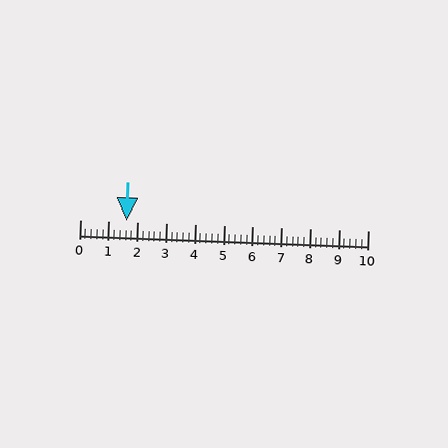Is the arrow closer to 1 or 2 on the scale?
The arrow is closer to 2.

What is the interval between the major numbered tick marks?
The major tick marks are spaced 1 units apart.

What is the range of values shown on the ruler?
The ruler shows values from 0 to 10.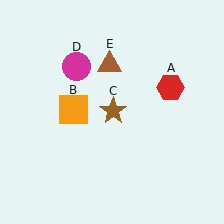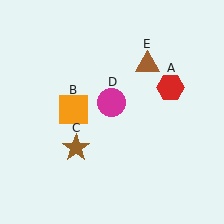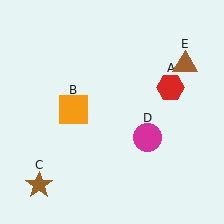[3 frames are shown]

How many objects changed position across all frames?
3 objects changed position: brown star (object C), magenta circle (object D), brown triangle (object E).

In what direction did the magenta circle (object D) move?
The magenta circle (object D) moved down and to the right.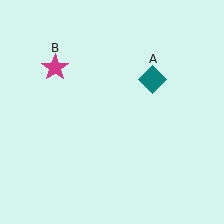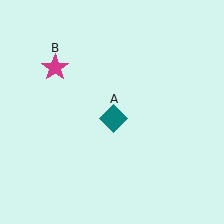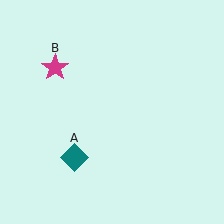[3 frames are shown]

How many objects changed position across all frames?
1 object changed position: teal diamond (object A).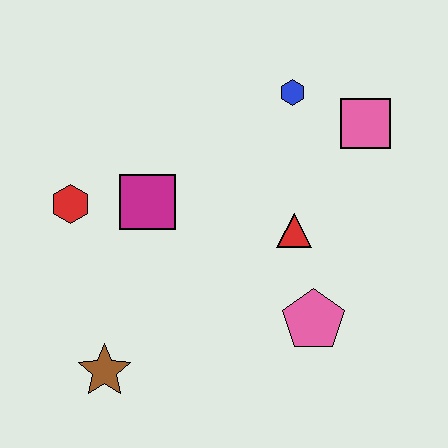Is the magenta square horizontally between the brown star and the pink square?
Yes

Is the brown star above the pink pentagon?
No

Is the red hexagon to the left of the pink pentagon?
Yes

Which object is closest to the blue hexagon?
The pink square is closest to the blue hexagon.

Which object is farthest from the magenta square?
The pink square is farthest from the magenta square.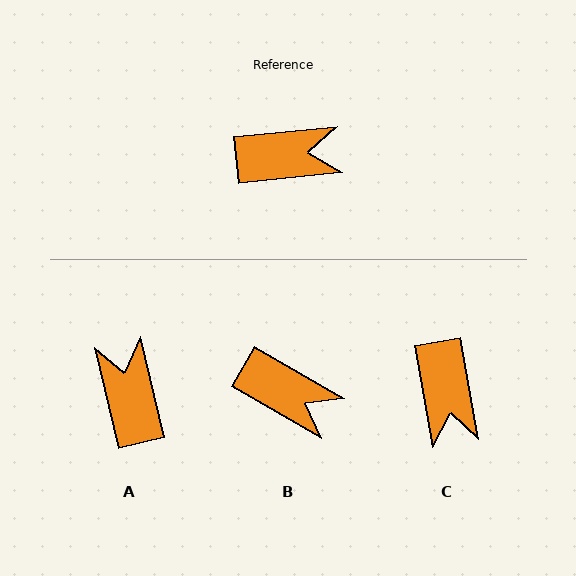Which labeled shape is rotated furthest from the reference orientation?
A, about 98 degrees away.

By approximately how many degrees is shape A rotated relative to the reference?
Approximately 98 degrees counter-clockwise.